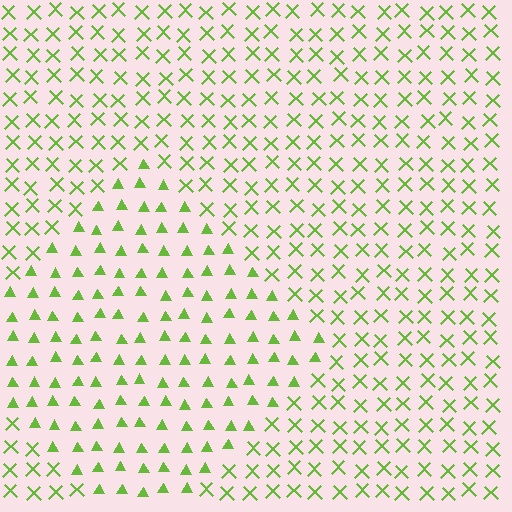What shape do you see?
I see a diamond.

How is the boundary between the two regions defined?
The boundary is defined by a change in element shape: triangles inside vs. X marks outside. All elements share the same color and spacing.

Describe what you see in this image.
The image is filled with small lime elements arranged in a uniform grid. A diamond-shaped region contains triangles, while the surrounding area contains X marks. The boundary is defined purely by the change in element shape.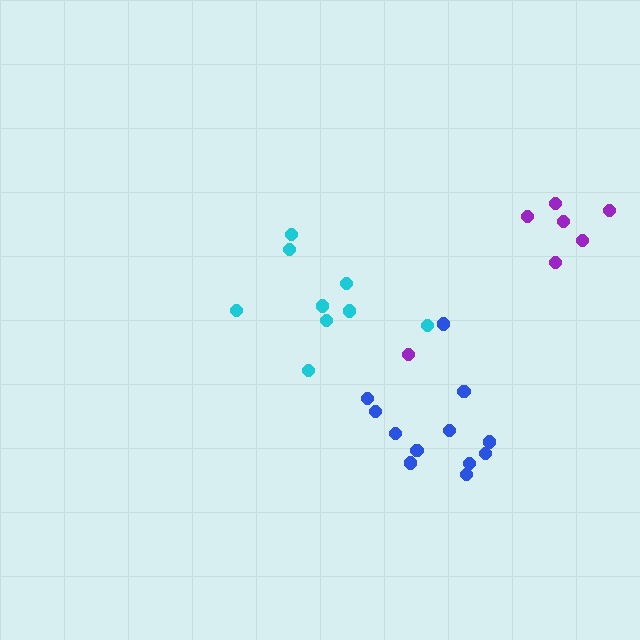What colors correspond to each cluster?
The clusters are colored: purple, blue, cyan.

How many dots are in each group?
Group 1: 7 dots, Group 2: 12 dots, Group 3: 9 dots (28 total).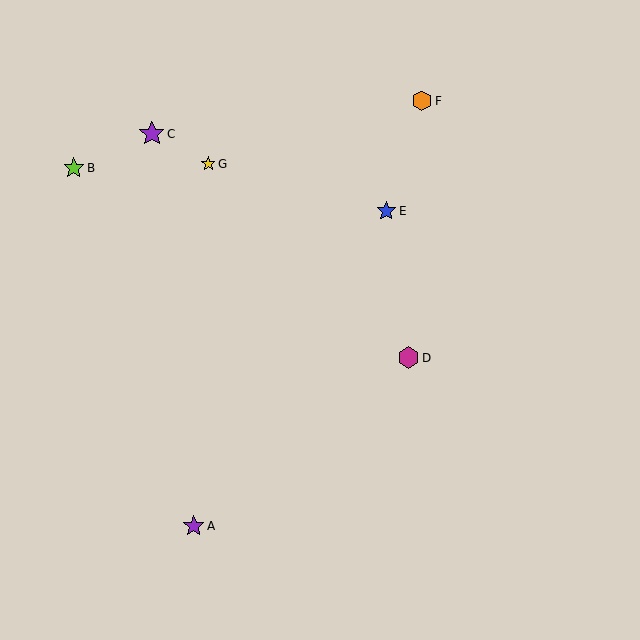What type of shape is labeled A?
Shape A is a purple star.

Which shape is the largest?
The purple star (labeled C) is the largest.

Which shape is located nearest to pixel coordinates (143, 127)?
The purple star (labeled C) at (152, 134) is nearest to that location.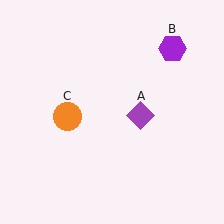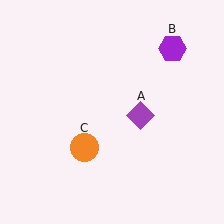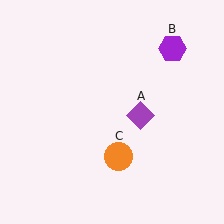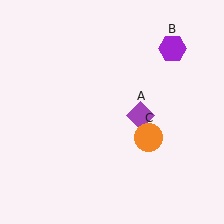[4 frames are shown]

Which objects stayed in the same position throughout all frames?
Purple diamond (object A) and purple hexagon (object B) remained stationary.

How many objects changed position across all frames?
1 object changed position: orange circle (object C).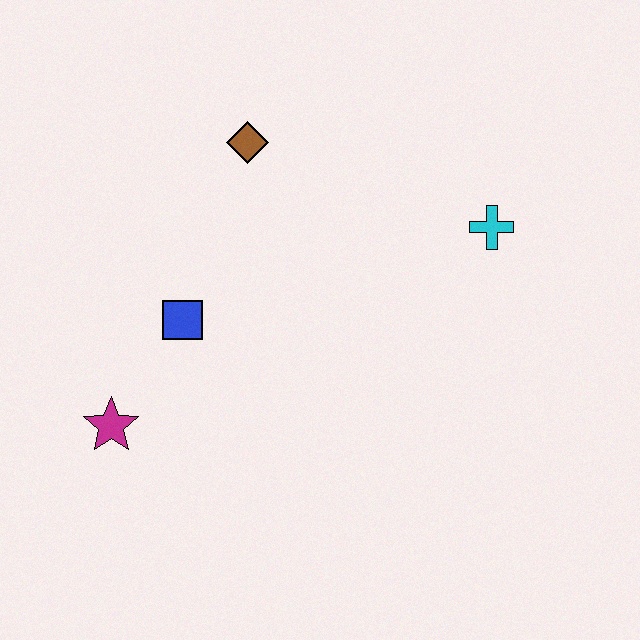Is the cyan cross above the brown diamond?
No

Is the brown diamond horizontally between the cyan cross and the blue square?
Yes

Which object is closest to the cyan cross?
The brown diamond is closest to the cyan cross.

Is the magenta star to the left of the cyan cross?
Yes